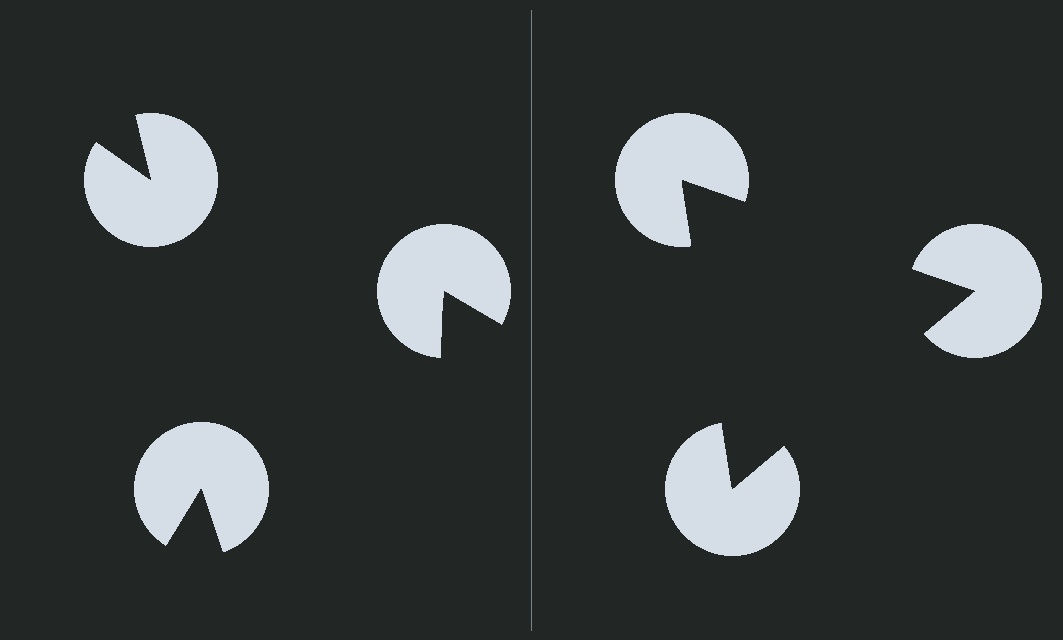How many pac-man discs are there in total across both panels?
6 — 3 on each side.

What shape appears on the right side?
An illusory triangle.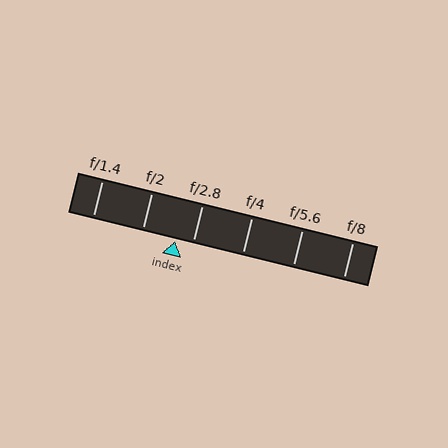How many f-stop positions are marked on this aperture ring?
There are 6 f-stop positions marked.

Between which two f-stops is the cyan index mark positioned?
The index mark is between f/2 and f/2.8.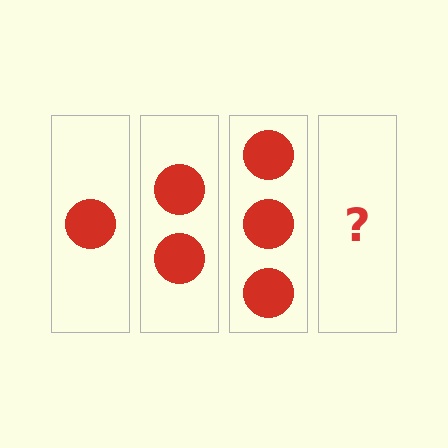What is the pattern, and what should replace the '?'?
The pattern is that each step adds one more circle. The '?' should be 4 circles.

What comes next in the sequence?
The next element should be 4 circles.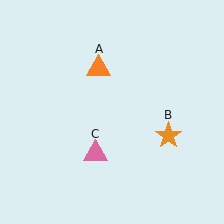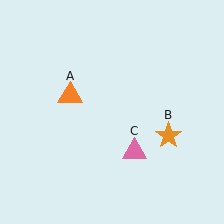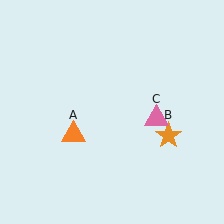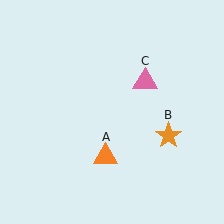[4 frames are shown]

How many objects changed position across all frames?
2 objects changed position: orange triangle (object A), pink triangle (object C).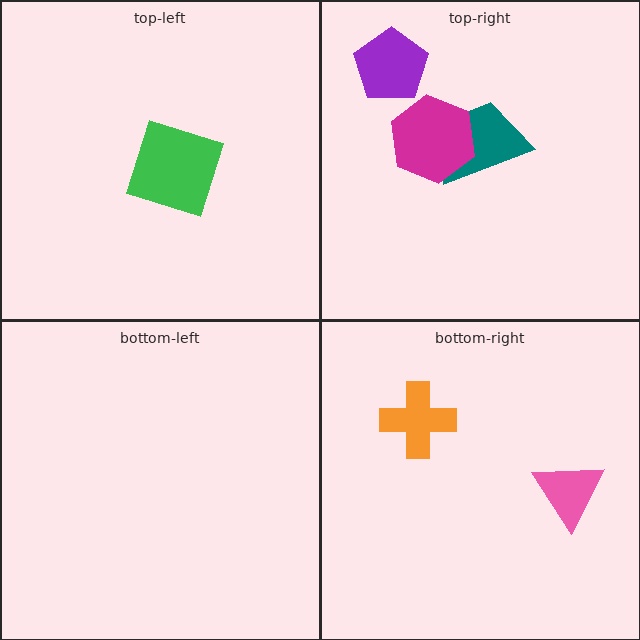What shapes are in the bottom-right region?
The orange cross, the pink triangle.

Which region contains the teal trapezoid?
The top-right region.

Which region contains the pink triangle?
The bottom-right region.